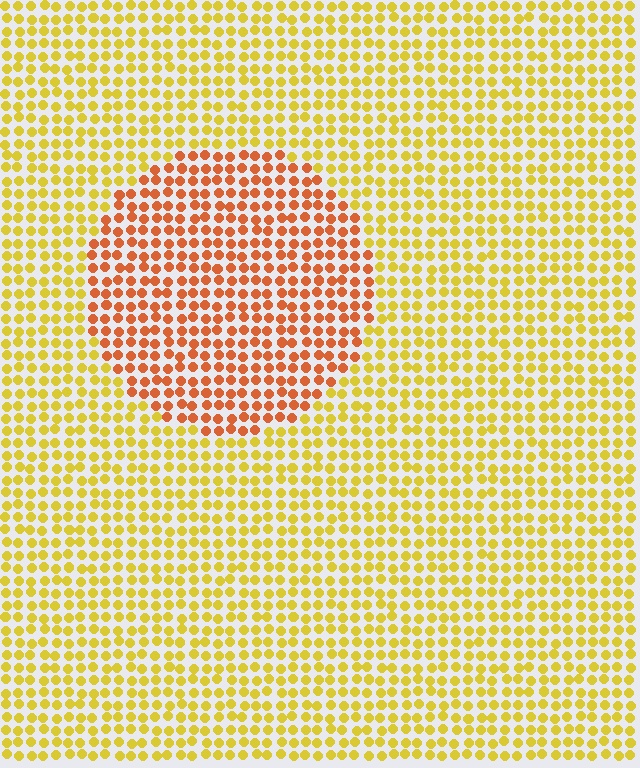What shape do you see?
I see a circle.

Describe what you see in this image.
The image is filled with small yellow elements in a uniform arrangement. A circle-shaped region is visible where the elements are tinted to a slightly different hue, forming a subtle color boundary.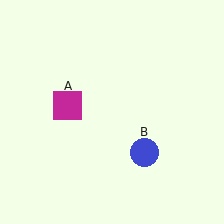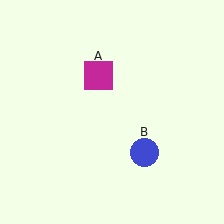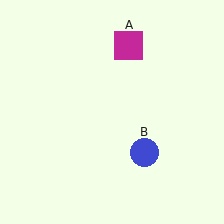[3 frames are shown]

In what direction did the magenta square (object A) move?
The magenta square (object A) moved up and to the right.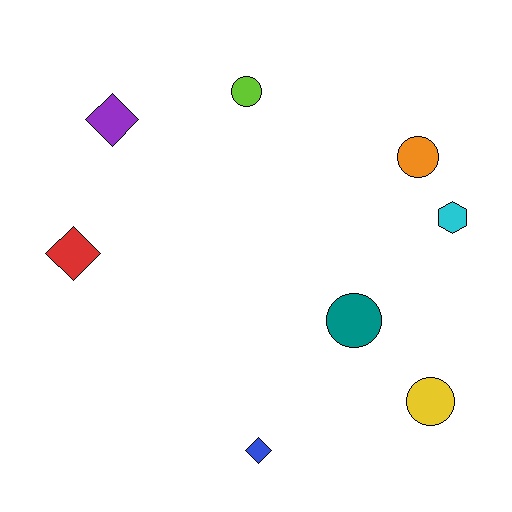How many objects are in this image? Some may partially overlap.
There are 8 objects.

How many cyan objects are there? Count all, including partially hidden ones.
There is 1 cyan object.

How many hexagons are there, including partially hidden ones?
There is 1 hexagon.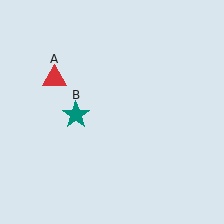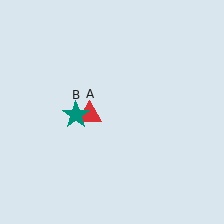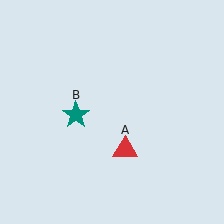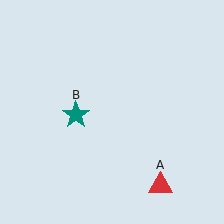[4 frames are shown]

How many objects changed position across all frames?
1 object changed position: red triangle (object A).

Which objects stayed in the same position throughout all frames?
Teal star (object B) remained stationary.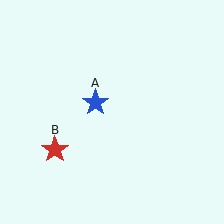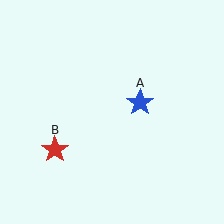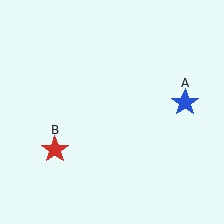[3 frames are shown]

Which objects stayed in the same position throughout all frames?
Red star (object B) remained stationary.